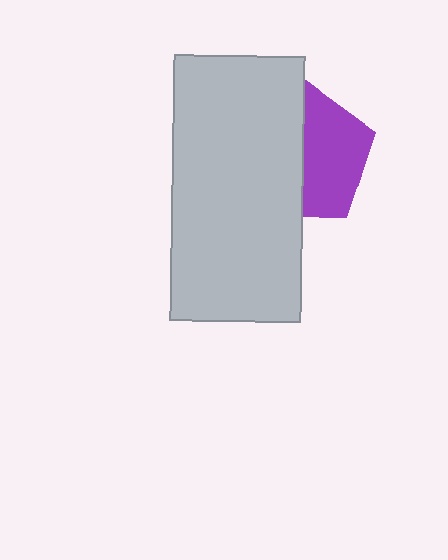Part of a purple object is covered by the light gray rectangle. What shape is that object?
It is a pentagon.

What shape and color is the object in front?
The object in front is a light gray rectangle.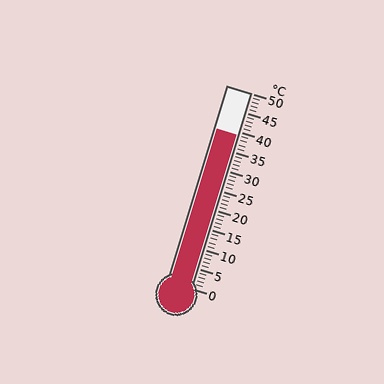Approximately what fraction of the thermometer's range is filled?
The thermometer is filled to approximately 80% of its range.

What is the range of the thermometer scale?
The thermometer scale ranges from 0°C to 50°C.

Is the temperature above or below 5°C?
The temperature is above 5°C.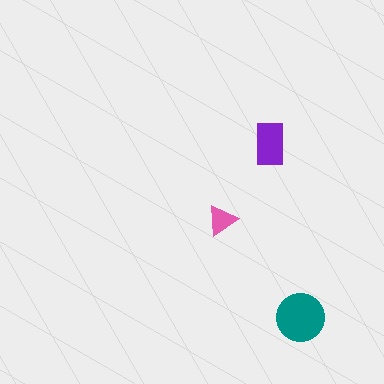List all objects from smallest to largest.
The pink triangle, the purple rectangle, the teal circle.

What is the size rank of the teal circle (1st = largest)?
1st.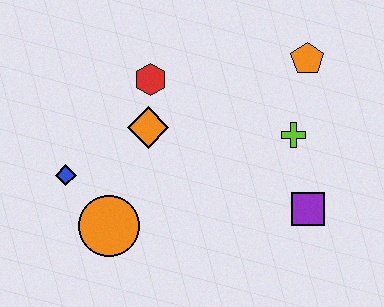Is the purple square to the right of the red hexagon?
Yes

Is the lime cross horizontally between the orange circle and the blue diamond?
No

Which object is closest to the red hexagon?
The orange diamond is closest to the red hexagon.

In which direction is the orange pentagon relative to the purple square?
The orange pentagon is above the purple square.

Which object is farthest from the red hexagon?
The purple square is farthest from the red hexagon.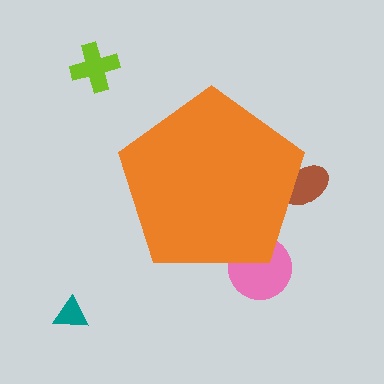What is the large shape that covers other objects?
An orange pentagon.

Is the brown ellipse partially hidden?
Yes, the brown ellipse is partially hidden behind the orange pentagon.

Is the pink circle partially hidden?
Yes, the pink circle is partially hidden behind the orange pentagon.